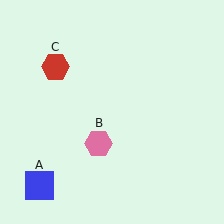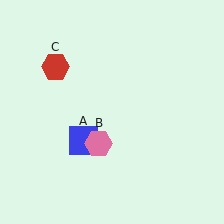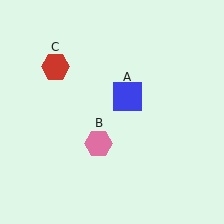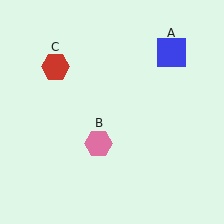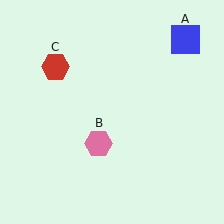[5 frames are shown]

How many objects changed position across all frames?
1 object changed position: blue square (object A).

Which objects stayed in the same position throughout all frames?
Pink hexagon (object B) and red hexagon (object C) remained stationary.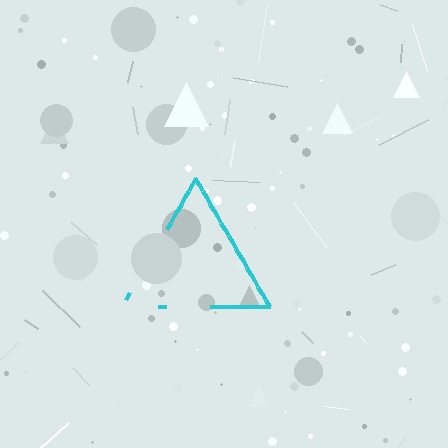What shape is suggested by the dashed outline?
The dashed outline suggests a triangle.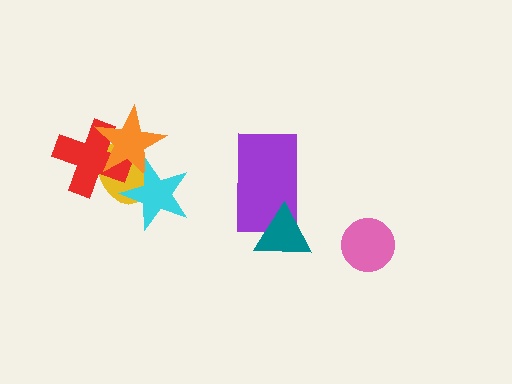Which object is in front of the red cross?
The orange star is in front of the red cross.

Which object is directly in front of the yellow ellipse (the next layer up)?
The red cross is directly in front of the yellow ellipse.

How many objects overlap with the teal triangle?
1 object overlaps with the teal triangle.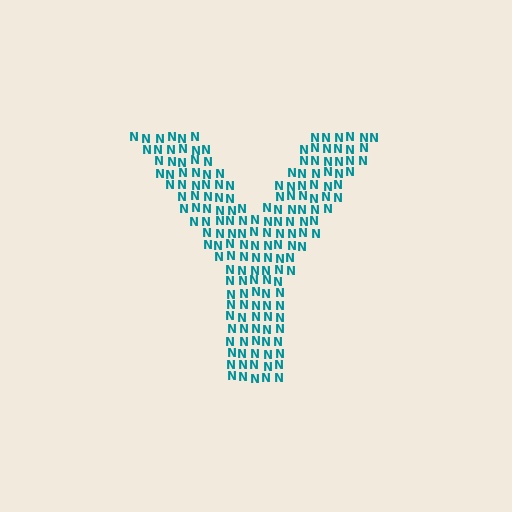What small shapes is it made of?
It is made of small letter N's.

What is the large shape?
The large shape is the letter Y.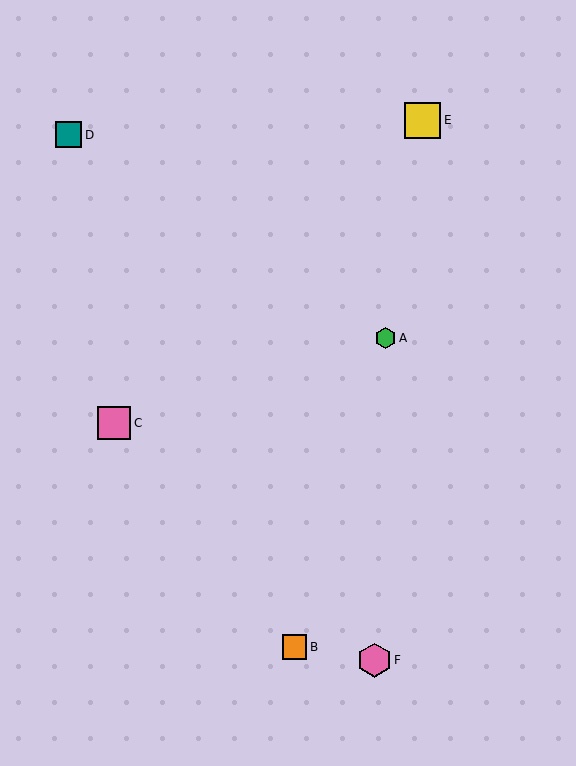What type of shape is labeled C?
Shape C is a pink square.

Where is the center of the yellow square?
The center of the yellow square is at (423, 120).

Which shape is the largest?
The yellow square (labeled E) is the largest.